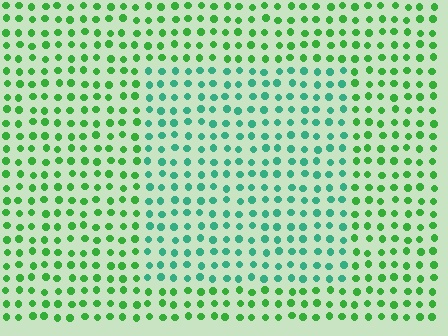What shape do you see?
I see a rectangle.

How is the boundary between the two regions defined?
The boundary is defined purely by a slight shift in hue (about 38 degrees). Spacing, size, and orientation are identical on both sides.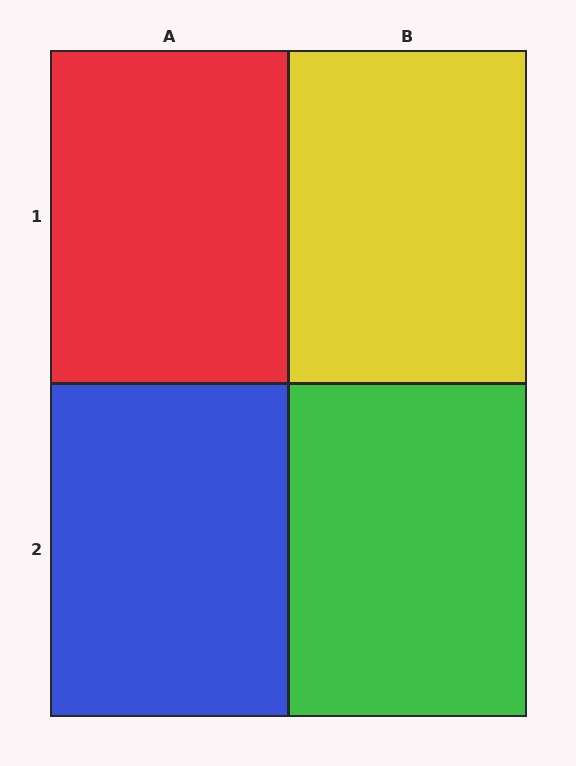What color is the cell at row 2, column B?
Green.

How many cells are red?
1 cell is red.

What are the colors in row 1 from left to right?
Red, yellow.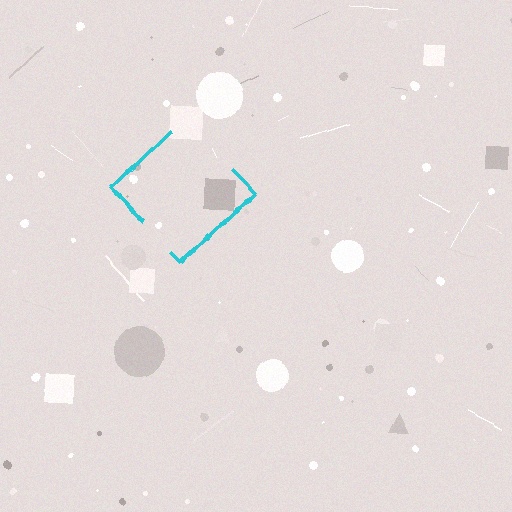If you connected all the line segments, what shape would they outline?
They would outline a diamond.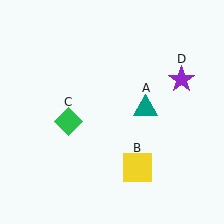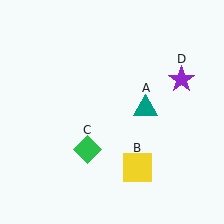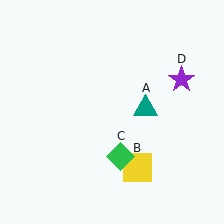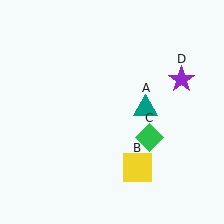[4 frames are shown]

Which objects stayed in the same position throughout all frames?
Teal triangle (object A) and yellow square (object B) and purple star (object D) remained stationary.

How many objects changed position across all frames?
1 object changed position: green diamond (object C).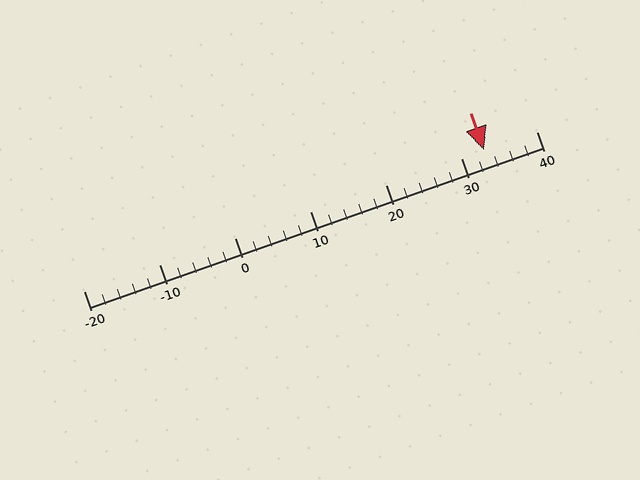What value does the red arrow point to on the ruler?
The red arrow points to approximately 33.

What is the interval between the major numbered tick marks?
The major tick marks are spaced 10 units apart.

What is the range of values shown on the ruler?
The ruler shows values from -20 to 40.